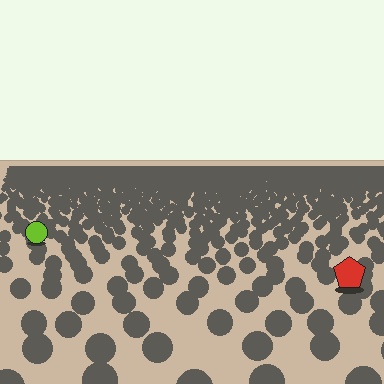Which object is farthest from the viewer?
The lime circle is farthest from the viewer. It appears smaller and the ground texture around it is denser.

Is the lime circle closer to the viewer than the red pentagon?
No. The red pentagon is closer — you can tell from the texture gradient: the ground texture is coarser near it.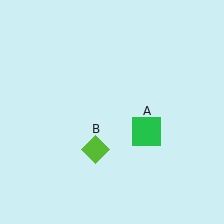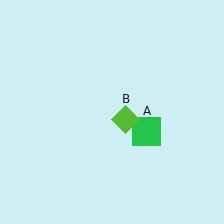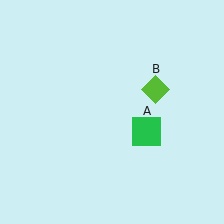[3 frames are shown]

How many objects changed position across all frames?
1 object changed position: lime diamond (object B).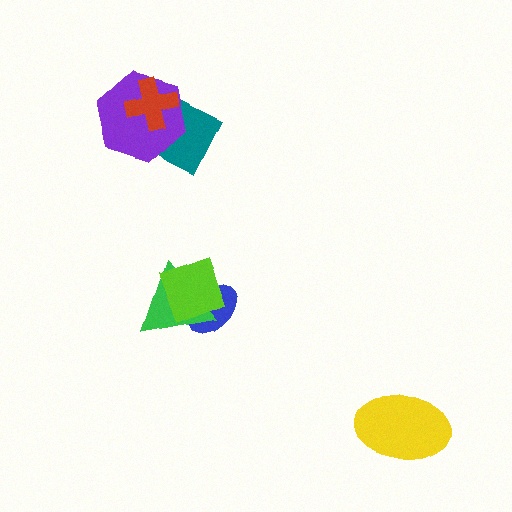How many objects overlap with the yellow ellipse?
0 objects overlap with the yellow ellipse.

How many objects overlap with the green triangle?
2 objects overlap with the green triangle.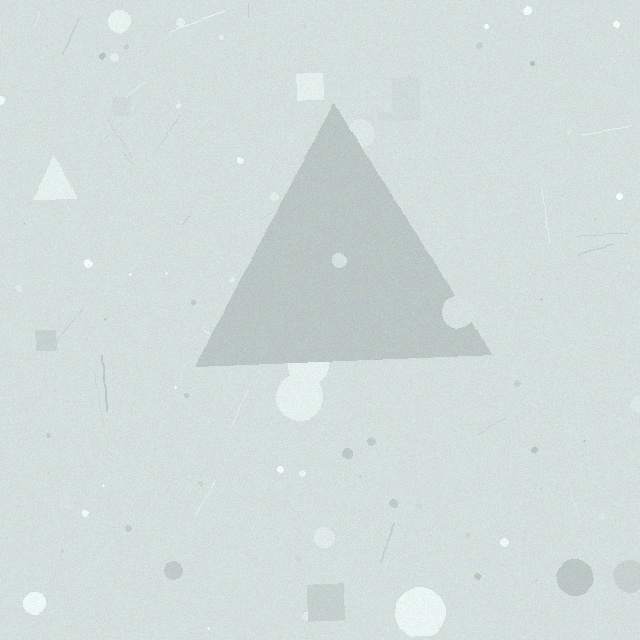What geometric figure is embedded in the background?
A triangle is embedded in the background.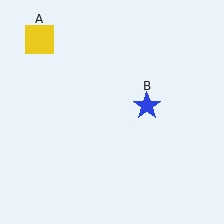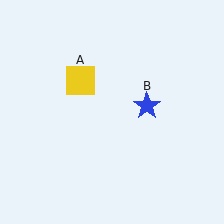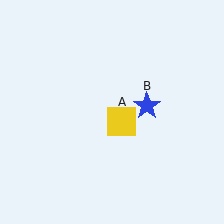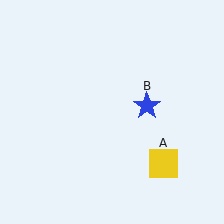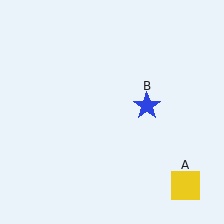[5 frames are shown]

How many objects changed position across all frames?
1 object changed position: yellow square (object A).